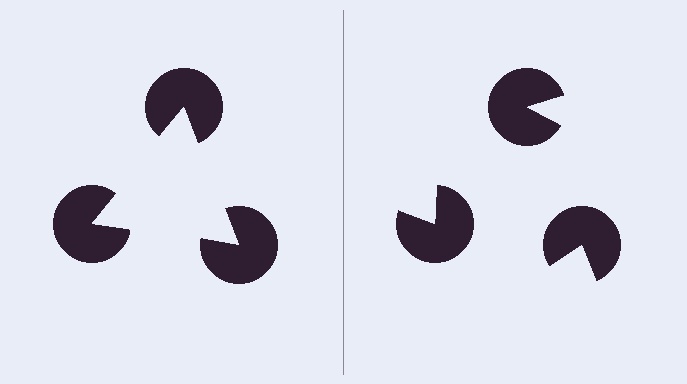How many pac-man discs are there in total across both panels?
6 — 3 on each side.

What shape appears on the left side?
An illusory triangle.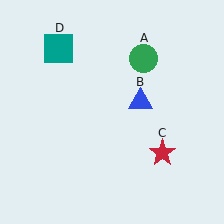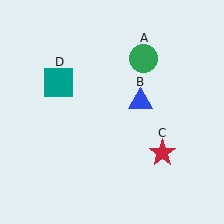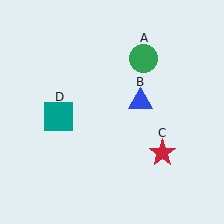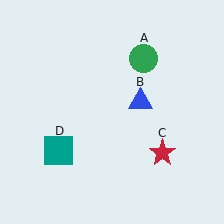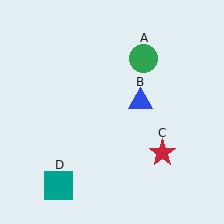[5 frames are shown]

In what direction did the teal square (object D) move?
The teal square (object D) moved down.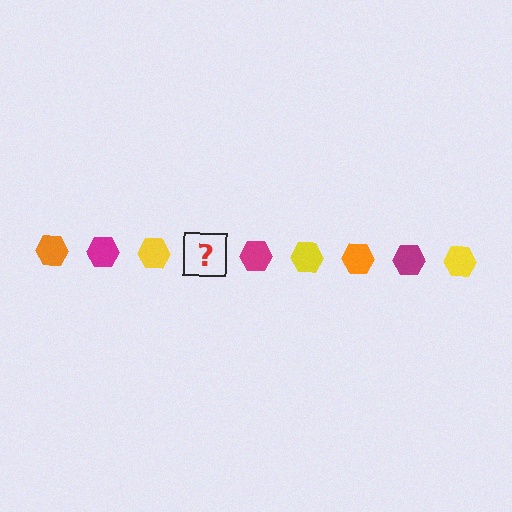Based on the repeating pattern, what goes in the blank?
The blank should be an orange hexagon.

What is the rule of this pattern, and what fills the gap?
The rule is that the pattern cycles through orange, magenta, yellow hexagons. The gap should be filled with an orange hexagon.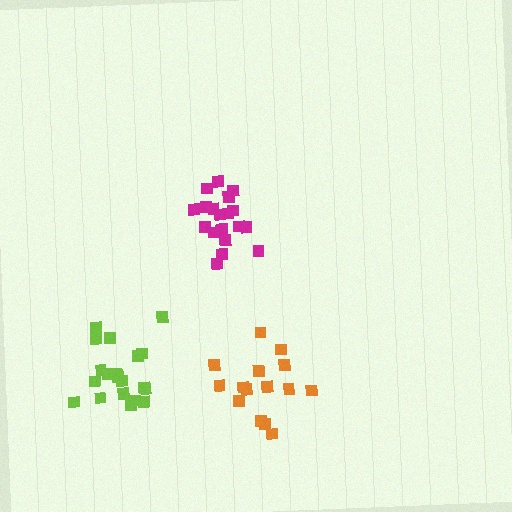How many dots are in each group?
Group 1: 20 dots, Group 2: 15 dots, Group 3: 20 dots (55 total).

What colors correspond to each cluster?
The clusters are colored: magenta, orange, lime.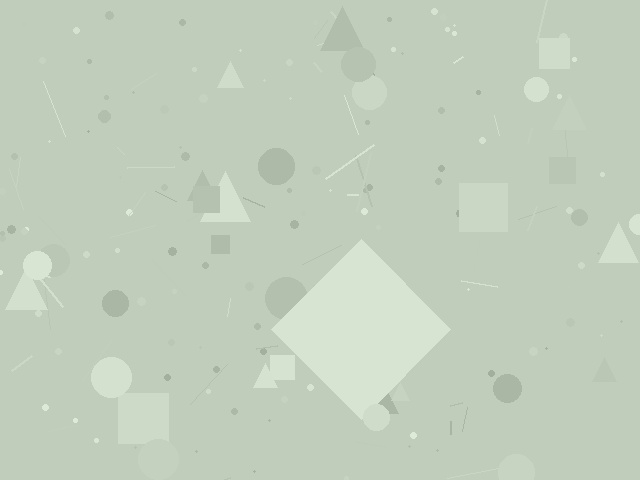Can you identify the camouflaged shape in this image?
The camouflaged shape is a diamond.